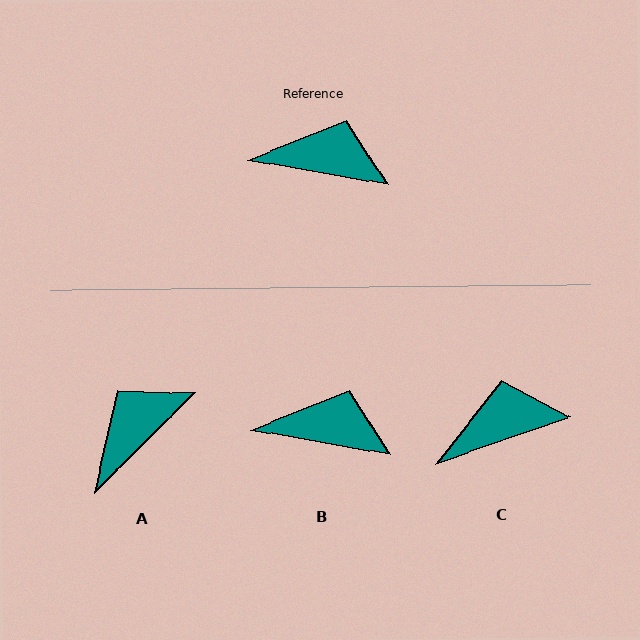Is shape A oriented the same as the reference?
No, it is off by about 55 degrees.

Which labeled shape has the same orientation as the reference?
B.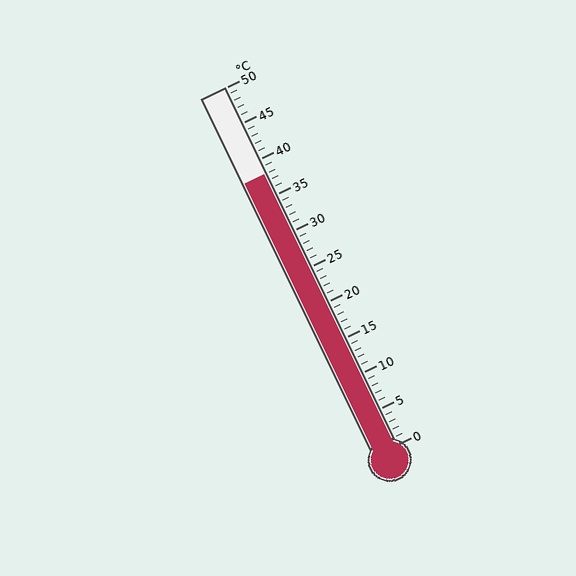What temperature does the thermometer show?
The thermometer shows approximately 38°C.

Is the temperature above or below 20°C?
The temperature is above 20°C.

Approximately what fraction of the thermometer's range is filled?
The thermometer is filled to approximately 75% of its range.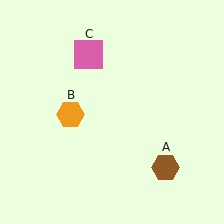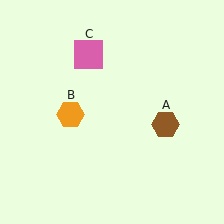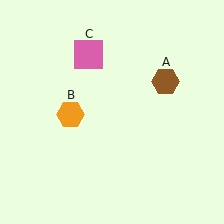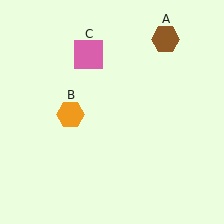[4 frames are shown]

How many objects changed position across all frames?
1 object changed position: brown hexagon (object A).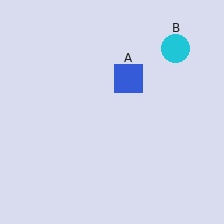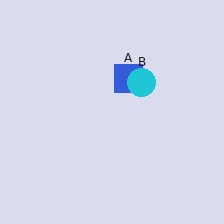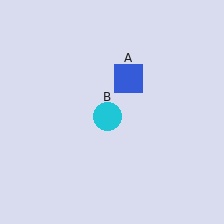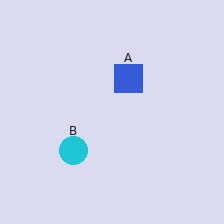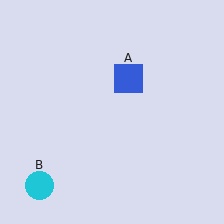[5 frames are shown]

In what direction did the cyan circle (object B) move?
The cyan circle (object B) moved down and to the left.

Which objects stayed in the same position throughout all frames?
Blue square (object A) remained stationary.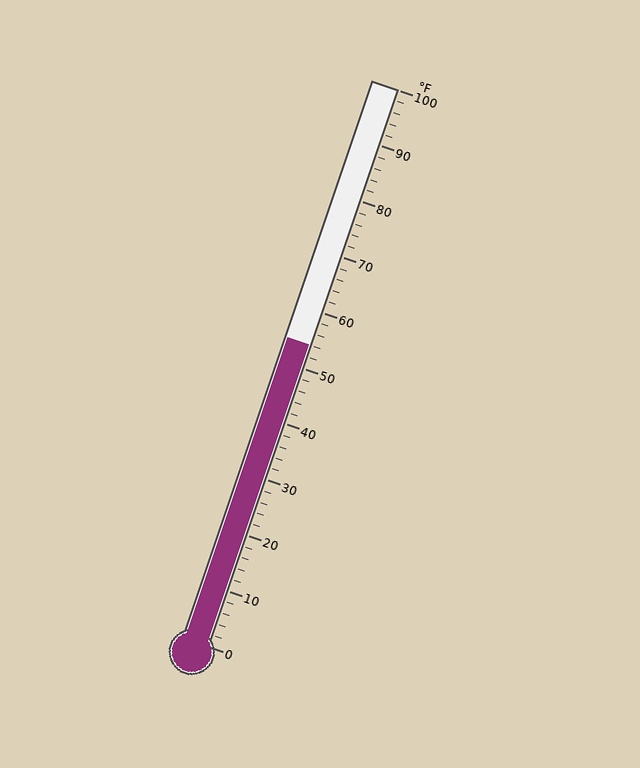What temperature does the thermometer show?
The thermometer shows approximately 54°F.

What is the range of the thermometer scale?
The thermometer scale ranges from 0°F to 100°F.